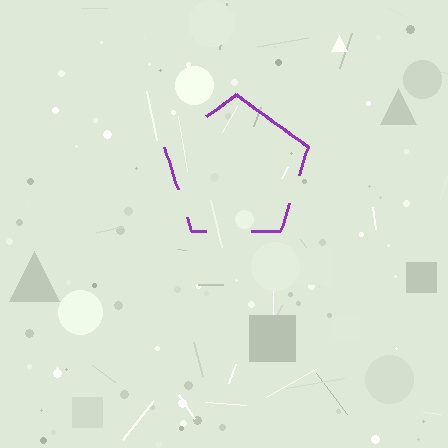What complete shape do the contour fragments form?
The contour fragments form a pentagon.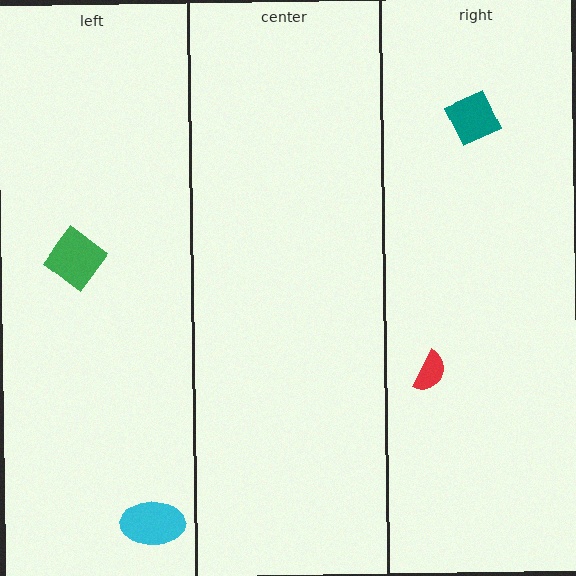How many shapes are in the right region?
2.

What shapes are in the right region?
The teal diamond, the red semicircle.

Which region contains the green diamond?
The left region.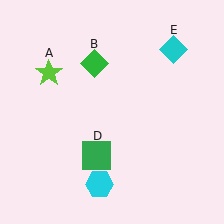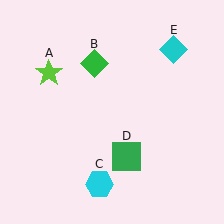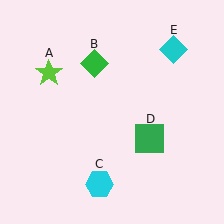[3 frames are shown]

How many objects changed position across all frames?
1 object changed position: green square (object D).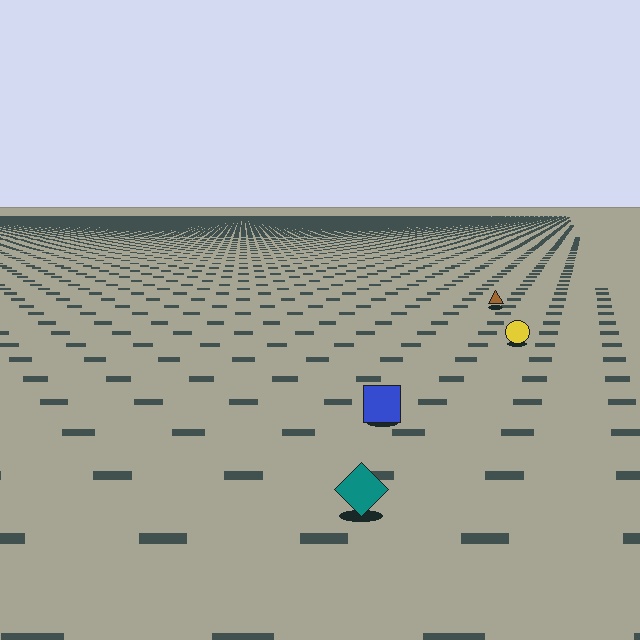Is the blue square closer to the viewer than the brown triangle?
Yes. The blue square is closer — you can tell from the texture gradient: the ground texture is coarser near it.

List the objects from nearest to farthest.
From nearest to farthest: the teal diamond, the blue square, the yellow circle, the brown triangle.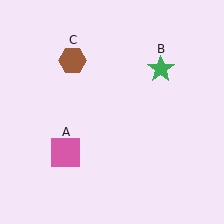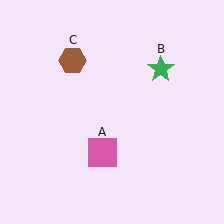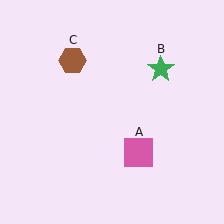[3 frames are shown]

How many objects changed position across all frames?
1 object changed position: pink square (object A).